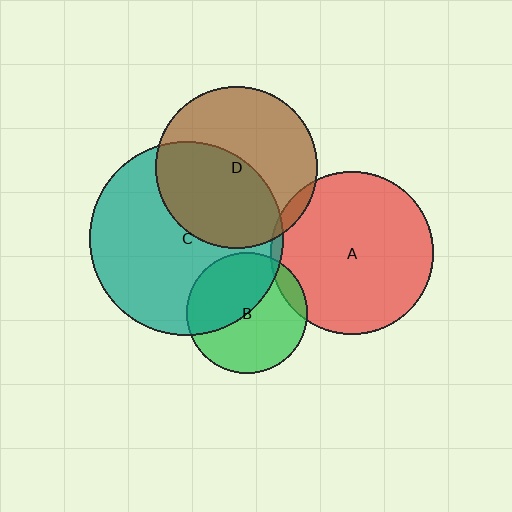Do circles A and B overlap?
Yes.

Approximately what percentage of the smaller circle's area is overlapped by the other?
Approximately 10%.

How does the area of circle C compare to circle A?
Approximately 1.4 times.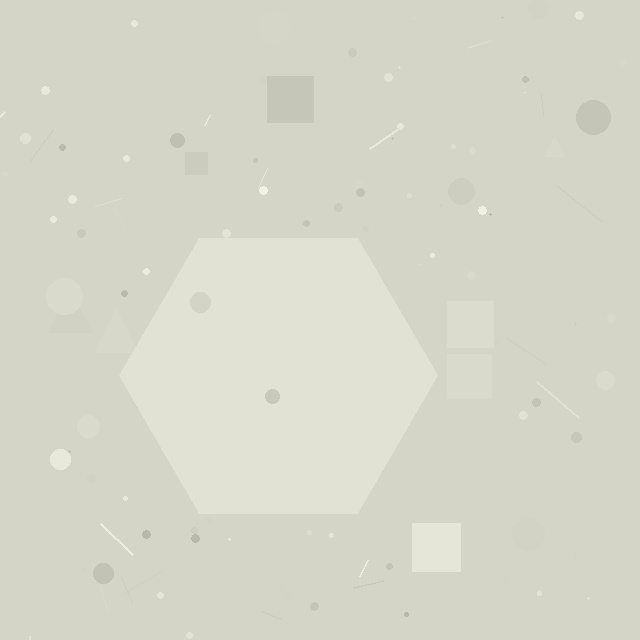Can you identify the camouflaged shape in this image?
The camouflaged shape is a hexagon.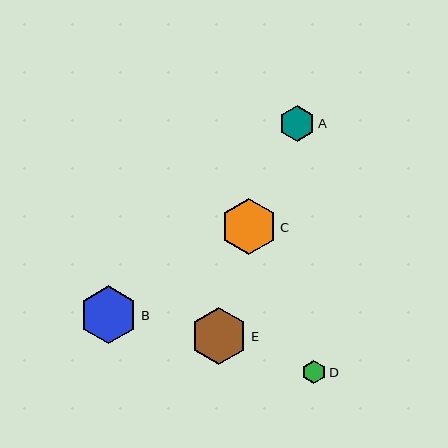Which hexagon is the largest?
Hexagon B is the largest with a size of approximately 58 pixels.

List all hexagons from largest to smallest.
From largest to smallest: B, E, C, A, D.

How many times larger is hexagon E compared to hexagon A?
Hexagon E is approximately 1.6 times the size of hexagon A.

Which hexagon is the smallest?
Hexagon D is the smallest with a size of approximately 24 pixels.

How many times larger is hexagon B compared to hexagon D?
Hexagon B is approximately 2.5 times the size of hexagon D.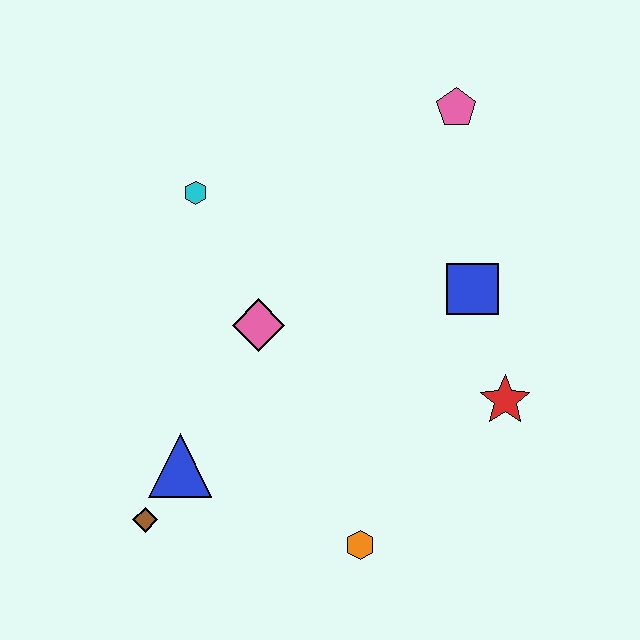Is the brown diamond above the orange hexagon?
Yes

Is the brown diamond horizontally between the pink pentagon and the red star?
No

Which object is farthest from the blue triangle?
The pink pentagon is farthest from the blue triangle.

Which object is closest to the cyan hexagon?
The pink diamond is closest to the cyan hexagon.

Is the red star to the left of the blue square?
No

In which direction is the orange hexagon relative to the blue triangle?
The orange hexagon is to the right of the blue triangle.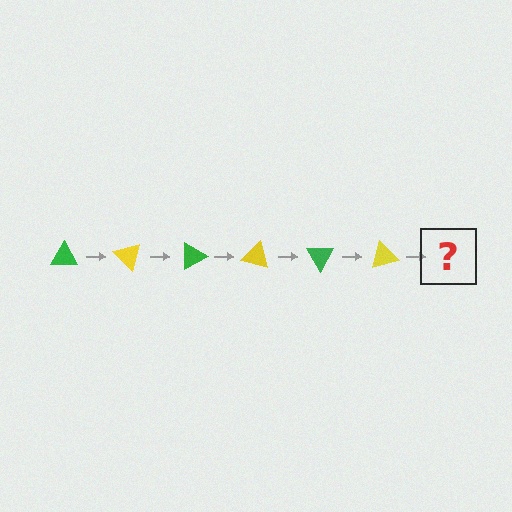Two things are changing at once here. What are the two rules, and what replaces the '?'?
The two rules are that it rotates 45 degrees each step and the color cycles through green and yellow. The '?' should be a green triangle, rotated 270 degrees from the start.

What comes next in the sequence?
The next element should be a green triangle, rotated 270 degrees from the start.